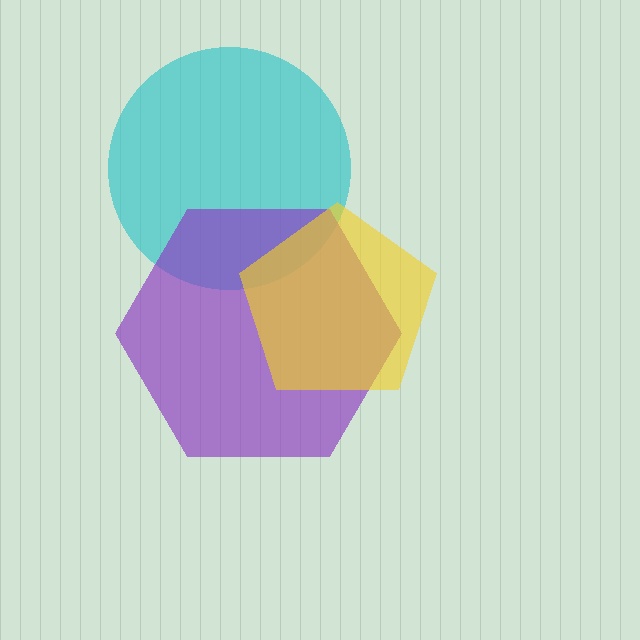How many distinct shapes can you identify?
There are 3 distinct shapes: a cyan circle, a purple hexagon, a yellow pentagon.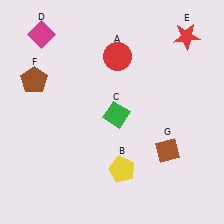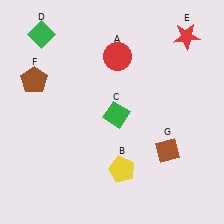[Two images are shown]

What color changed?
The diamond (D) changed from magenta in Image 1 to green in Image 2.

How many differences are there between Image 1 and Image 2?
There is 1 difference between the two images.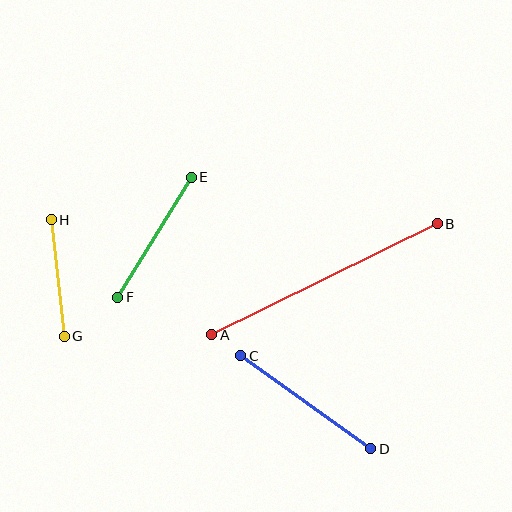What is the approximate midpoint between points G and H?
The midpoint is at approximately (58, 278) pixels.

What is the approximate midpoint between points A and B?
The midpoint is at approximately (325, 279) pixels.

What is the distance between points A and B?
The distance is approximately 251 pixels.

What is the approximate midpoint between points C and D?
The midpoint is at approximately (306, 402) pixels.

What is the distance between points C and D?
The distance is approximately 160 pixels.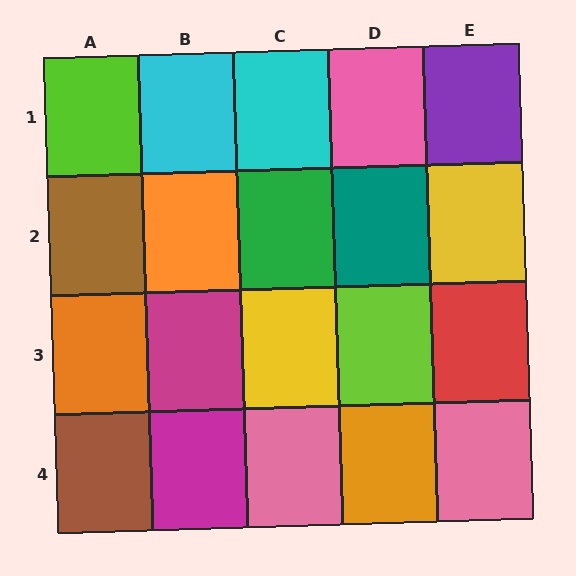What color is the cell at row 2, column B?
Orange.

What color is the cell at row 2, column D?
Teal.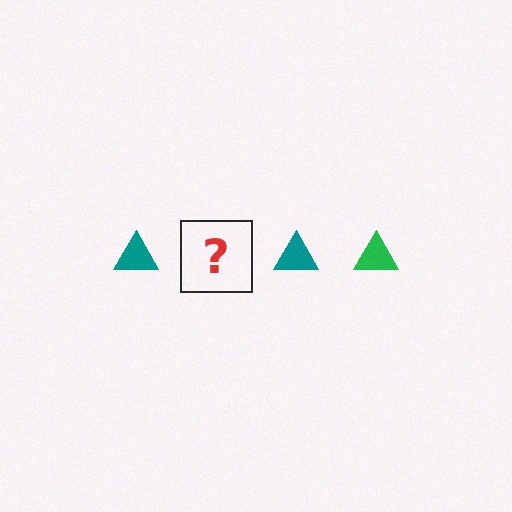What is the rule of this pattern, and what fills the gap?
The rule is that the pattern cycles through teal, green triangles. The gap should be filled with a green triangle.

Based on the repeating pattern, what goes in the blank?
The blank should be a green triangle.